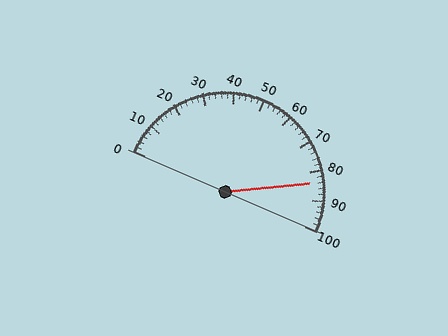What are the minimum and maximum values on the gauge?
The gauge ranges from 0 to 100.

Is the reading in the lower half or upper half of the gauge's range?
The reading is in the upper half of the range (0 to 100).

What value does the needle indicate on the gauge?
The needle indicates approximately 84.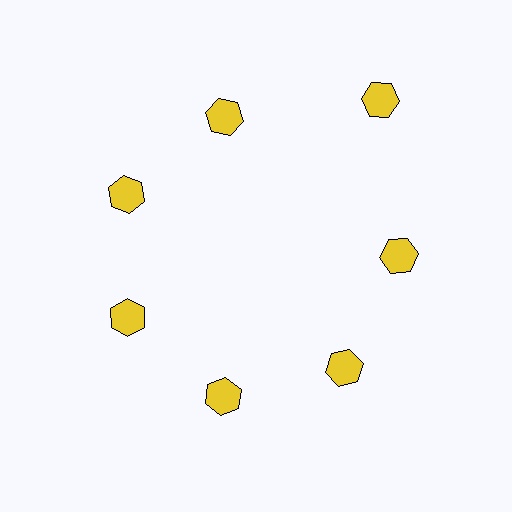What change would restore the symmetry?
The symmetry would be restored by moving it inward, back onto the ring so that all 7 hexagons sit at equal angles and equal distance from the center.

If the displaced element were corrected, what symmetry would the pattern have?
It would have 7-fold rotational symmetry — the pattern would map onto itself every 51 degrees.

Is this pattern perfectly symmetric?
No. The 7 yellow hexagons are arranged in a ring, but one element near the 1 o'clock position is pushed outward from the center, breaking the 7-fold rotational symmetry.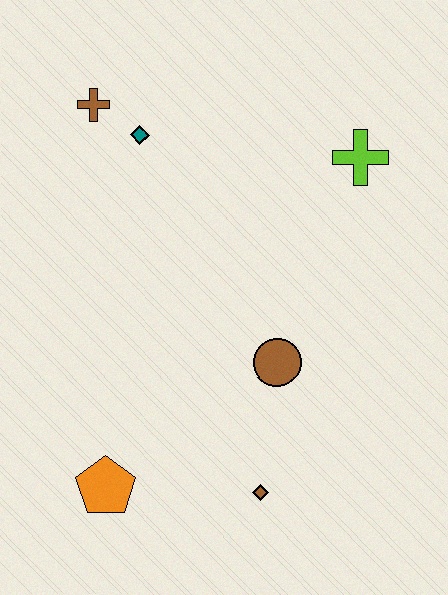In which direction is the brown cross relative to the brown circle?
The brown cross is above the brown circle.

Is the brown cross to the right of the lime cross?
No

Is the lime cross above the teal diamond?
No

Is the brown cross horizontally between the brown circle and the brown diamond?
No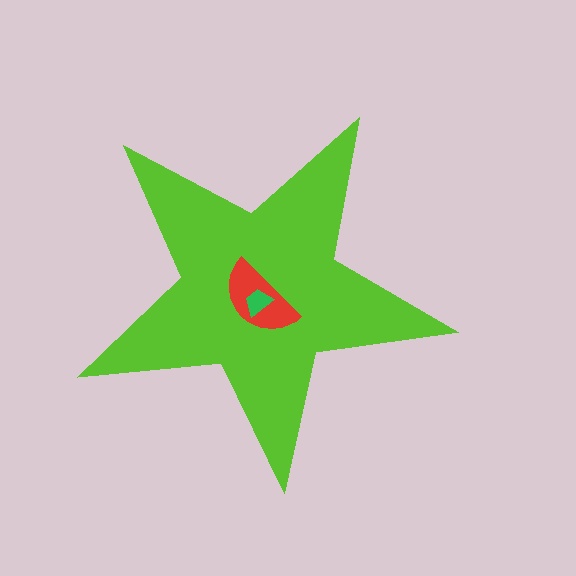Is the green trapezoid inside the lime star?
Yes.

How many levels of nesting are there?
3.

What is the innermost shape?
The green trapezoid.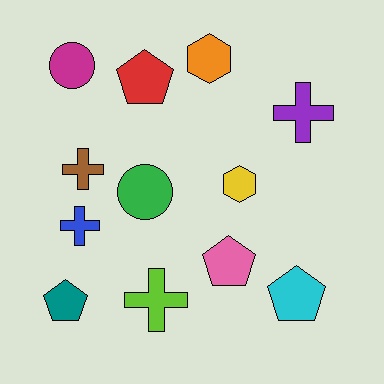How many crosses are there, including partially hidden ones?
There are 4 crosses.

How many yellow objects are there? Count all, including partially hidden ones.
There is 1 yellow object.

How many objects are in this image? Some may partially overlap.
There are 12 objects.